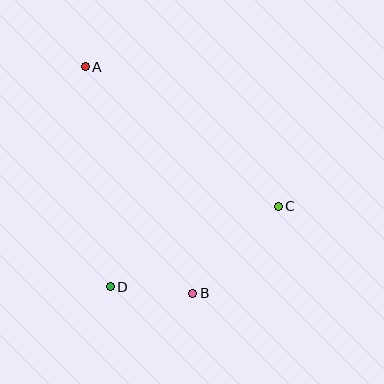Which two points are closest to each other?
Points B and D are closest to each other.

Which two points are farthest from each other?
Points A and B are farthest from each other.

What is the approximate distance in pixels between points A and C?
The distance between A and C is approximately 239 pixels.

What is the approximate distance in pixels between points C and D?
The distance between C and D is approximately 186 pixels.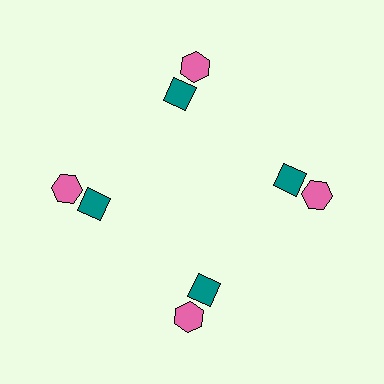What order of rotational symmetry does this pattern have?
This pattern has 4-fold rotational symmetry.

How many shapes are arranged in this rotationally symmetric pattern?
There are 8 shapes, arranged in 4 groups of 2.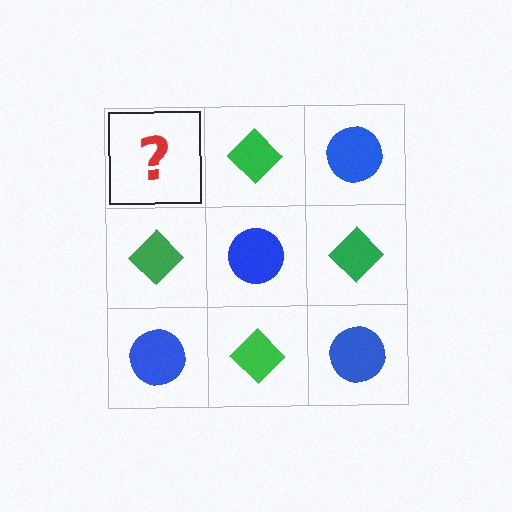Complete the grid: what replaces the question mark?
The question mark should be replaced with a blue circle.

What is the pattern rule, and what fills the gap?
The rule is that it alternates blue circle and green diamond in a checkerboard pattern. The gap should be filled with a blue circle.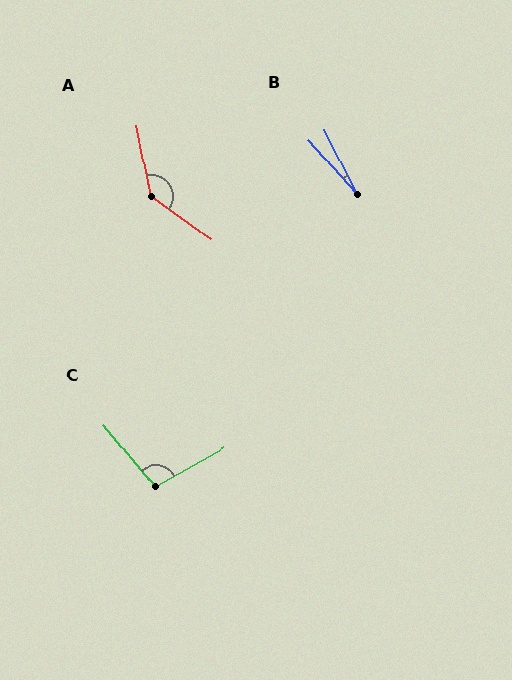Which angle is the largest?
A, at approximately 137 degrees.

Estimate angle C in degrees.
Approximately 100 degrees.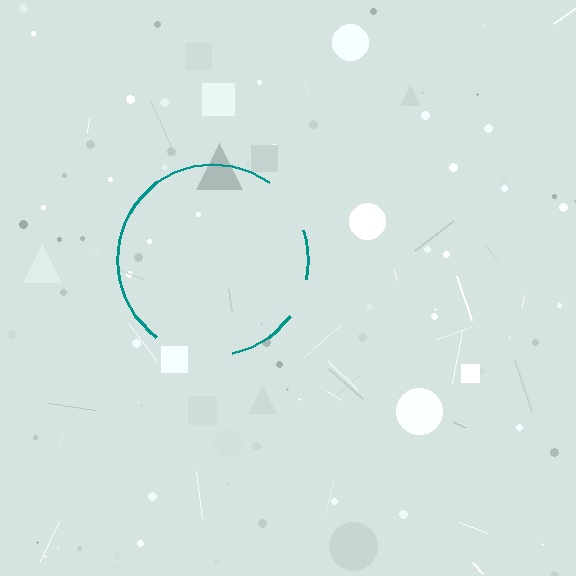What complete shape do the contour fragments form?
The contour fragments form a circle.